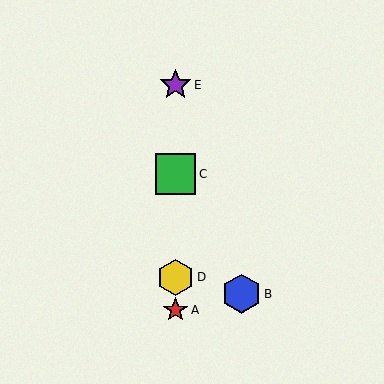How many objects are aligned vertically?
4 objects (A, C, D, E) are aligned vertically.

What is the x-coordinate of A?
Object A is at x≈176.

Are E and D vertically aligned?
Yes, both are at x≈176.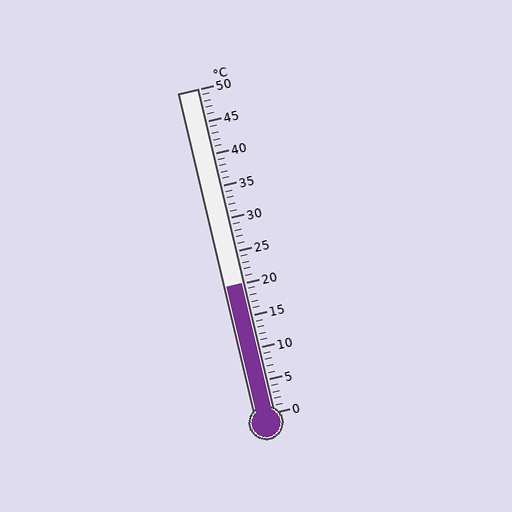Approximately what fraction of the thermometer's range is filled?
The thermometer is filled to approximately 40% of its range.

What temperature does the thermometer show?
The thermometer shows approximately 20°C.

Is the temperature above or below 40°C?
The temperature is below 40°C.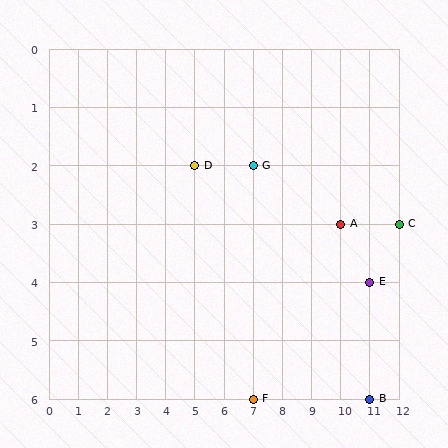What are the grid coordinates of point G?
Point G is at grid coordinates (7, 2).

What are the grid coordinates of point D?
Point D is at grid coordinates (5, 2).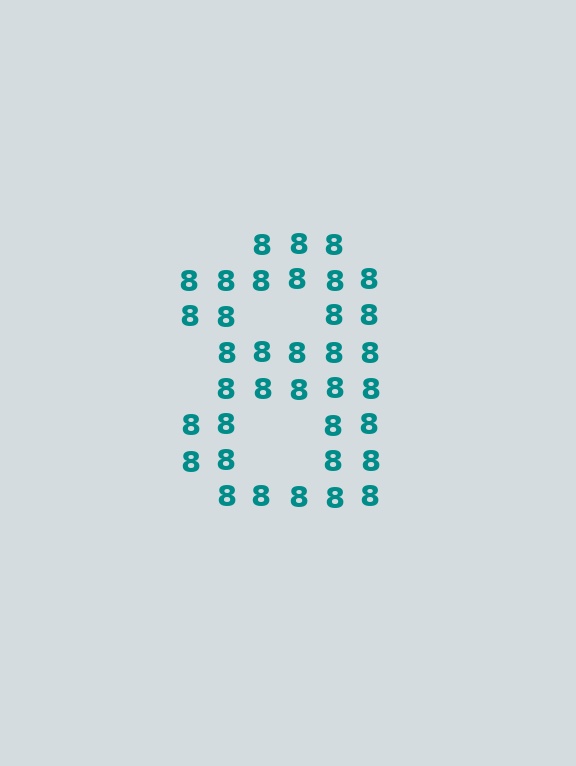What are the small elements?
The small elements are digit 8's.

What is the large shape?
The large shape is the digit 8.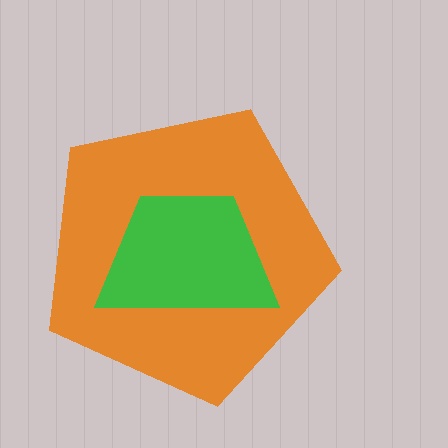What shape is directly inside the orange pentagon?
The green trapezoid.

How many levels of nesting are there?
2.